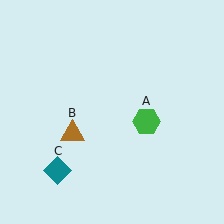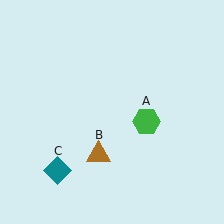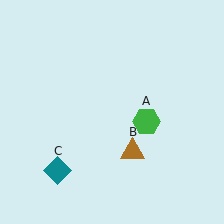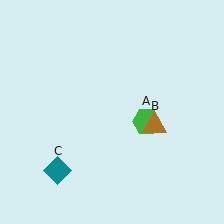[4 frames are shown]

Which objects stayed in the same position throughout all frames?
Green hexagon (object A) and teal diamond (object C) remained stationary.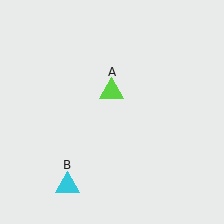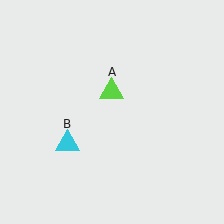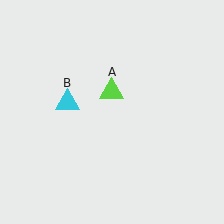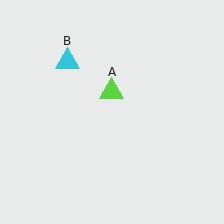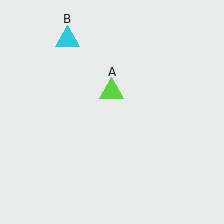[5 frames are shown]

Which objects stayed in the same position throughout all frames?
Lime triangle (object A) remained stationary.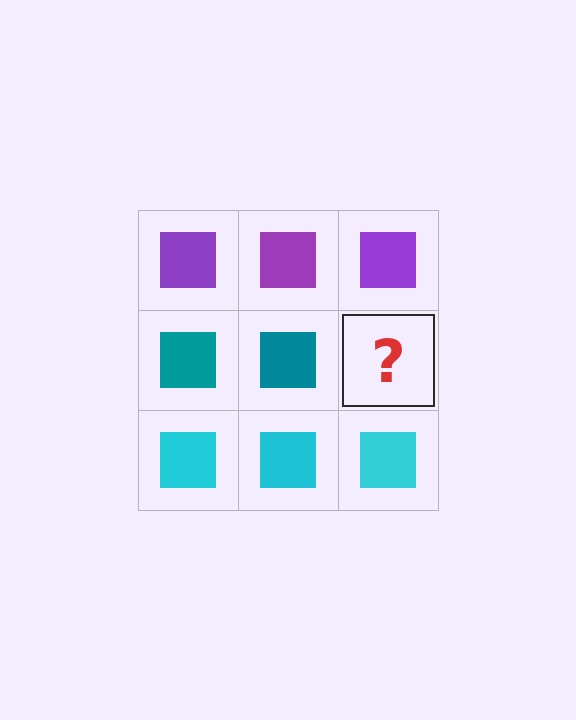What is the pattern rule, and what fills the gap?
The rule is that each row has a consistent color. The gap should be filled with a teal square.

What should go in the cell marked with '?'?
The missing cell should contain a teal square.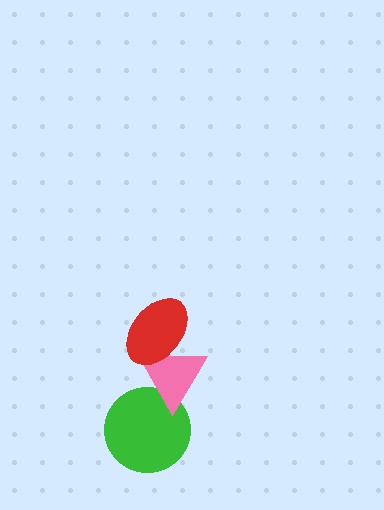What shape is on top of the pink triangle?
The red ellipse is on top of the pink triangle.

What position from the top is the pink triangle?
The pink triangle is 2nd from the top.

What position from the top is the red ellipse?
The red ellipse is 1st from the top.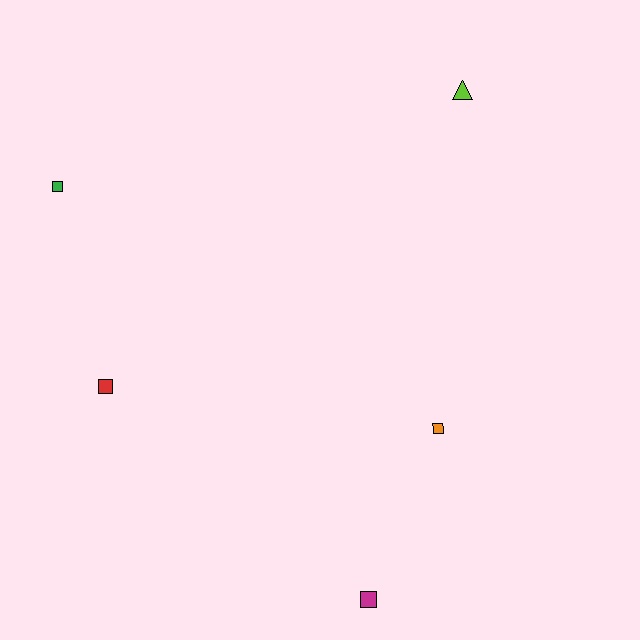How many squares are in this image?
There are 4 squares.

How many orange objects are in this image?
There is 1 orange object.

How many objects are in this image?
There are 5 objects.